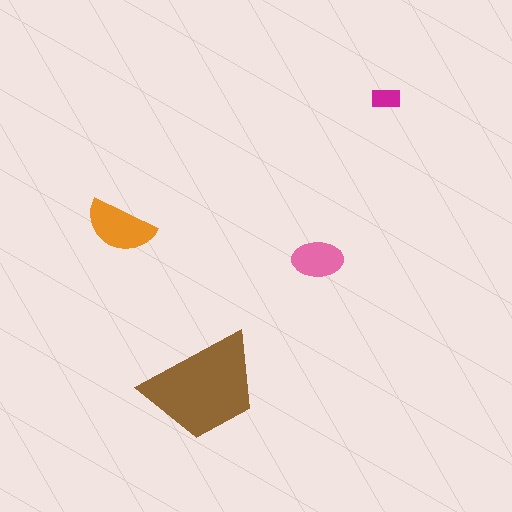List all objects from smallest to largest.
The magenta rectangle, the pink ellipse, the orange semicircle, the brown trapezoid.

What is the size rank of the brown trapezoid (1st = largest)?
1st.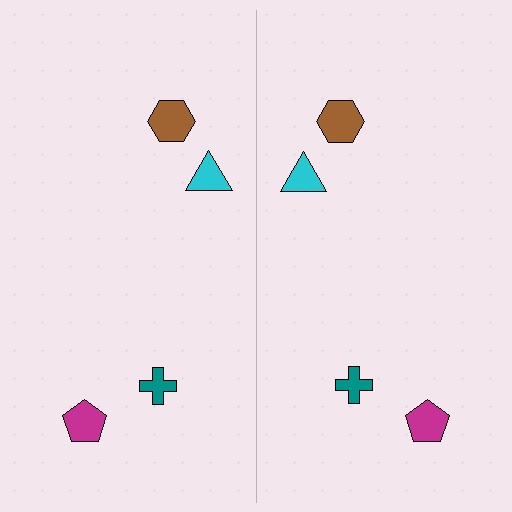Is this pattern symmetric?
Yes, this pattern has bilateral (reflection) symmetry.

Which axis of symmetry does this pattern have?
The pattern has a vertical axis of symmetry running through the center of the image.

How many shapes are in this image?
There are 8 shapes in this image.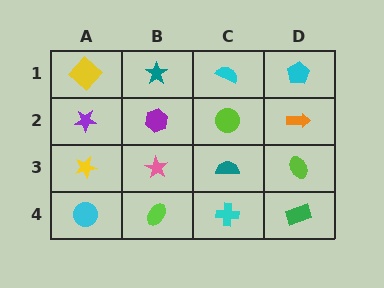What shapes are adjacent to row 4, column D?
A lime ellipse (row 3, column D), a cyan cross (row 4, column C).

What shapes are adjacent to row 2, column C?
A cyan semicircle (row 1, column C), a teal semicircle (row 3, column C), a purple hexagon (row 2, column B), an orange arrow (row 2, column D).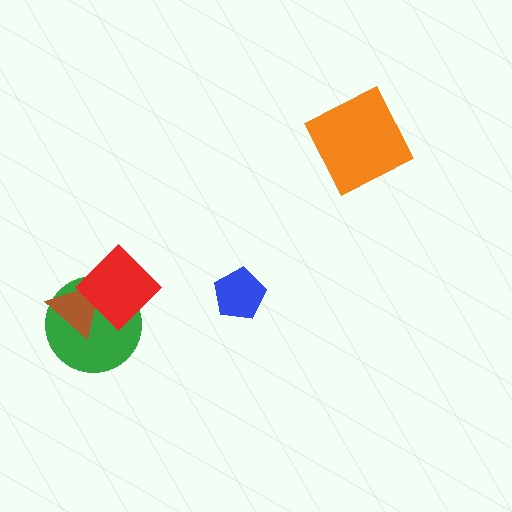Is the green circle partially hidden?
Yes, it is partially covered by another shape.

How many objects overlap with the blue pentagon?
0 objects overlap with the blue pentagon.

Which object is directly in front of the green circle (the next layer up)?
The brown triangle is directly in front of the green circle.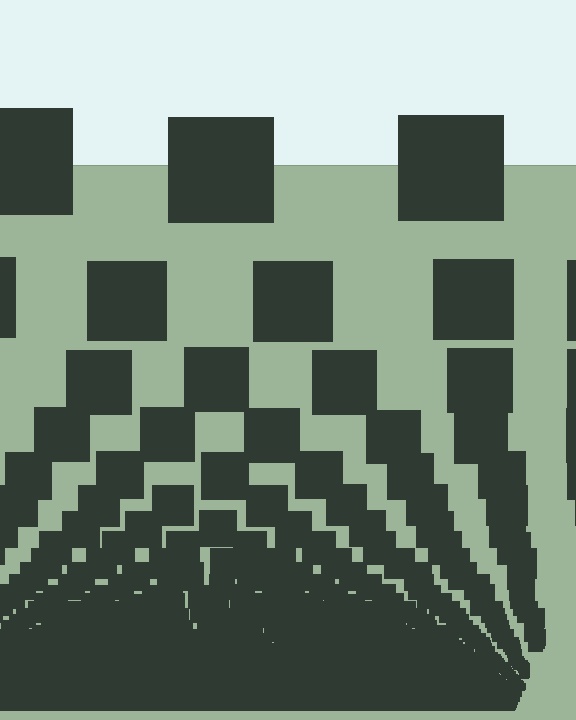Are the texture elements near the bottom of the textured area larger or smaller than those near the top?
Smaller. The gradient is inverted — elements near the bottom are smaller and denser.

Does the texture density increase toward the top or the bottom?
Density increases toward the bottom.